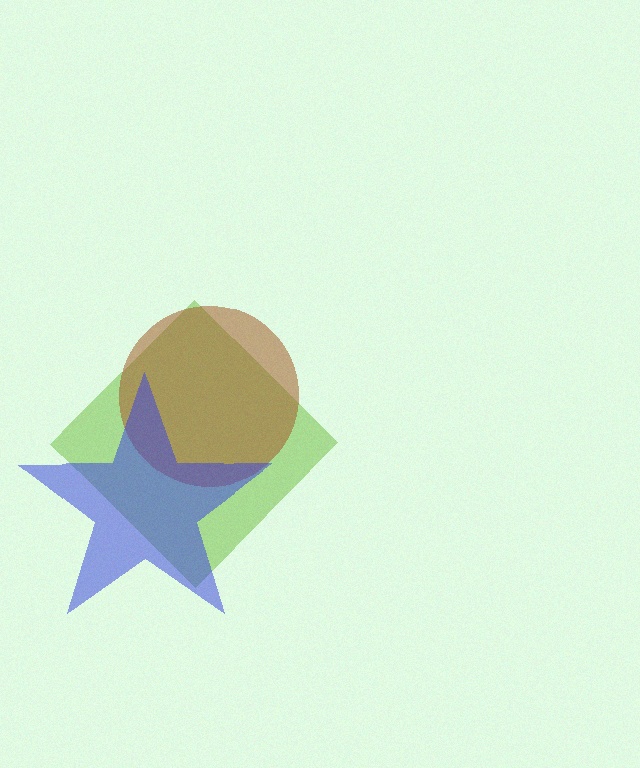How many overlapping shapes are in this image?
There are 3 overlapping shapes in the image.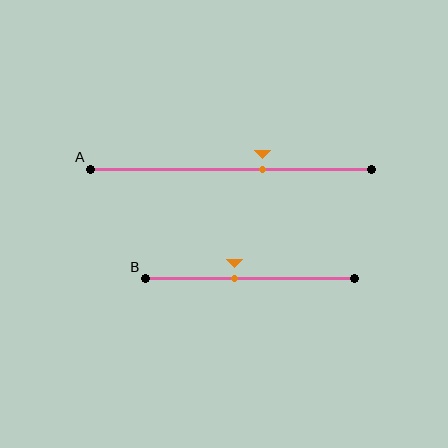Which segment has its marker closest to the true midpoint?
Segment B has its marker closest to the true midpoint.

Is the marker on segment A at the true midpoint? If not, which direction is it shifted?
No, the marker on segment A is shifted to the right by about 11% of the segment length.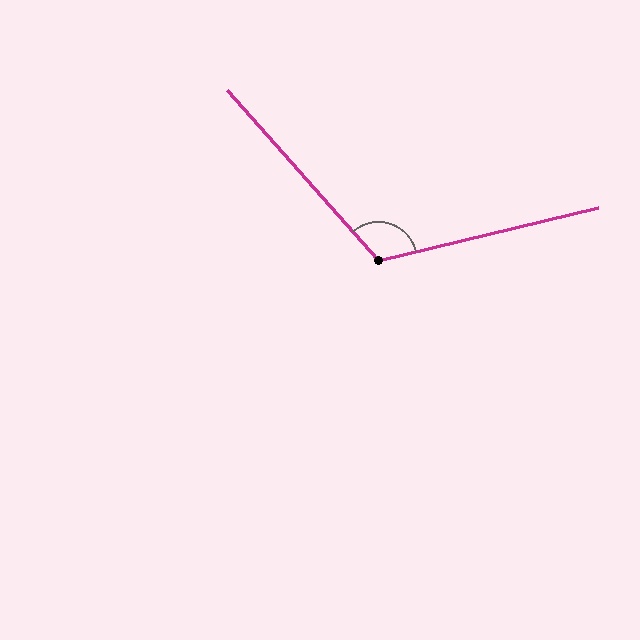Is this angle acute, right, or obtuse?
It is obtuse.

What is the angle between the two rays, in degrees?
Approximately 118 degrees.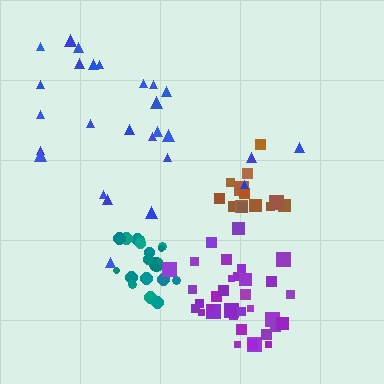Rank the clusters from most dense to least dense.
teal, purple, brown, blue.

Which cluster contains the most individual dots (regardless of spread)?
Purple (34).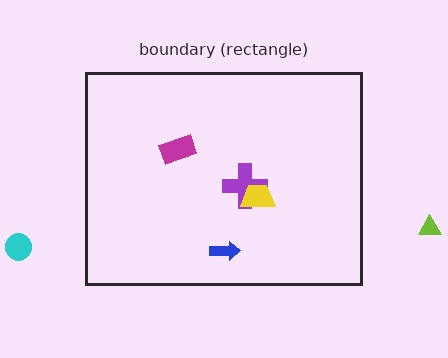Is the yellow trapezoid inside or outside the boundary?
Inside.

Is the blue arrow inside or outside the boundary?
Inside.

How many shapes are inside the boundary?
4 inside, 2 outside.